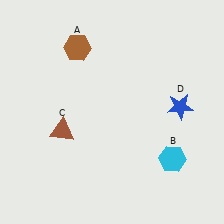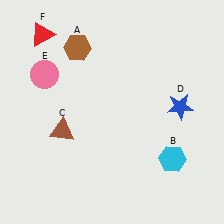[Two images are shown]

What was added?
A pink circle (E), a red triangle (F) were added in Image 2.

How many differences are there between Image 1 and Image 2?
There are 2 differences between the two images.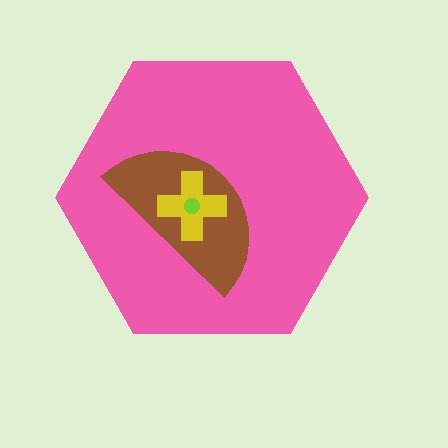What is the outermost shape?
The pink hexagon.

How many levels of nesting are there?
4.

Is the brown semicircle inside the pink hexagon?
Yes.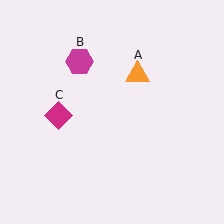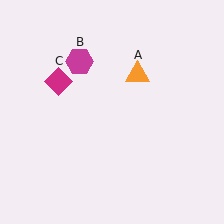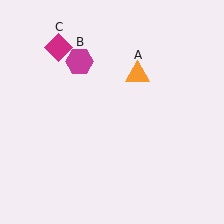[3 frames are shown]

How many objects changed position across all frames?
1 object changed position: magenta diamond (object C).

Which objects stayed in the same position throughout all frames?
Orange triangle (object A) and magenta hexagon (object B) remained stationary.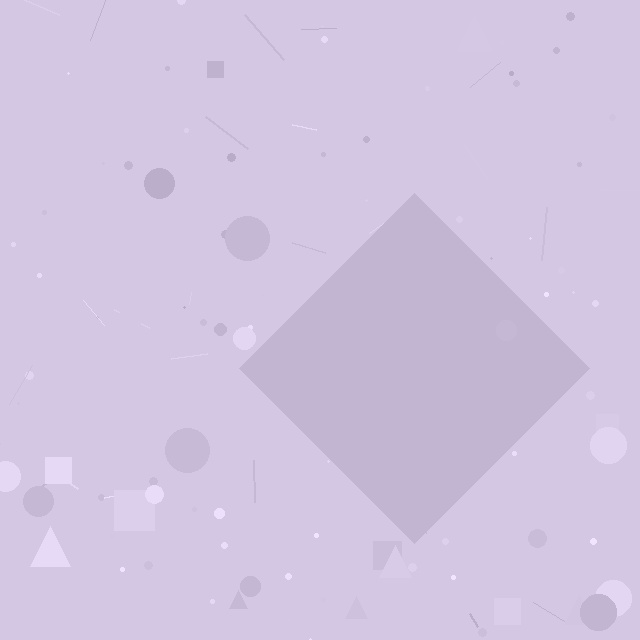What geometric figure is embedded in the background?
A diamond is embedded in the background.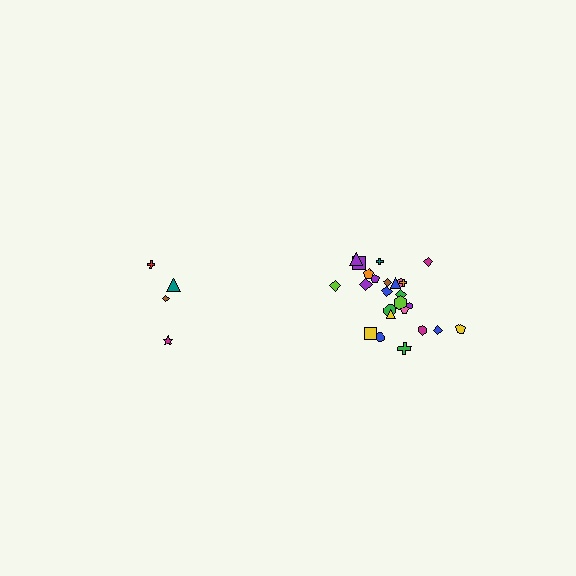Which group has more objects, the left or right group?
The right group.